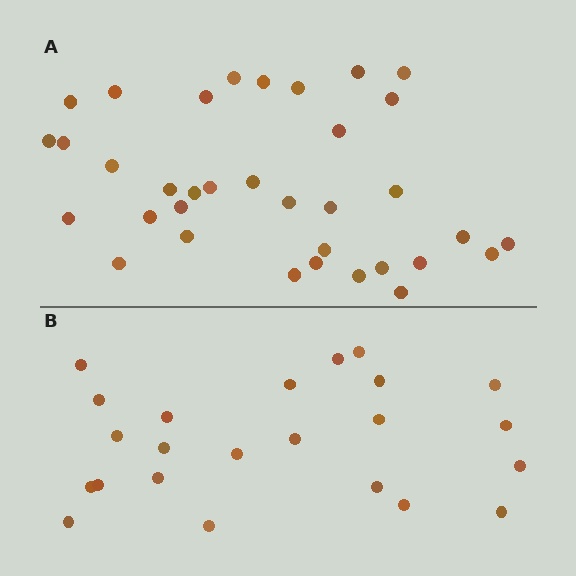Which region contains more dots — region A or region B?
Region A (the top region) has more dots.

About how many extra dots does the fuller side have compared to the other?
Region A has roughly 12 or so more dots than region B.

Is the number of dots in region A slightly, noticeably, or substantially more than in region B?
Region A has substantially more. The ratio is roughly 1.5 to 1.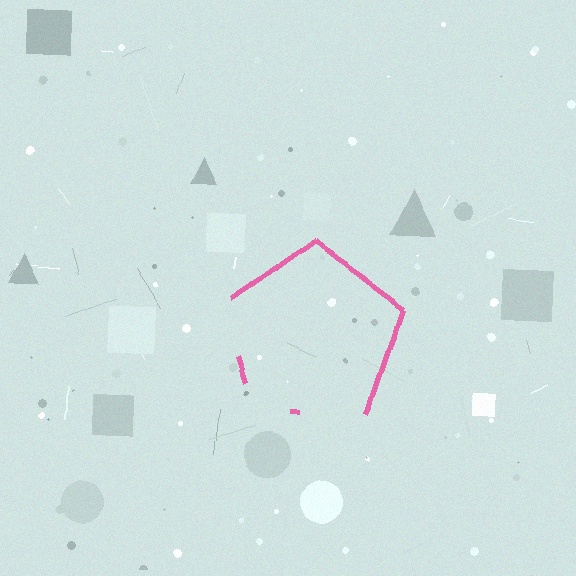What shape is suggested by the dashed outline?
The dashed outline suggests a pentagon.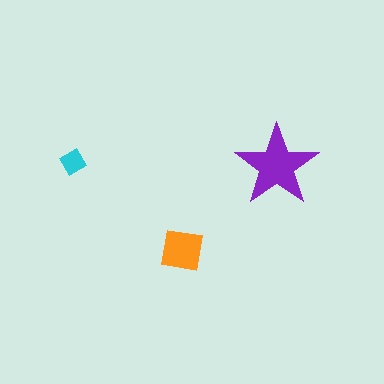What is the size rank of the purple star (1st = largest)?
1st.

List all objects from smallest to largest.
The cyan diamond, the orange square, the purple star.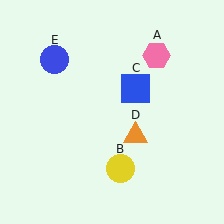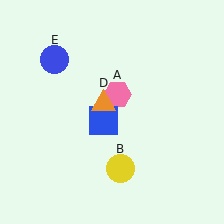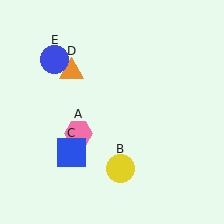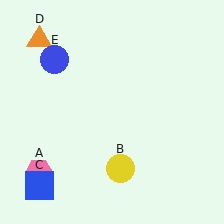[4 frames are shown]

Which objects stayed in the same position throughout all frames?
Yellow circle (object B) and blue circle (object E) remained stationary.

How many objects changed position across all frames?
3 objects changed position: pink hexagon (object A), blue square (object C), orange triangle (object D).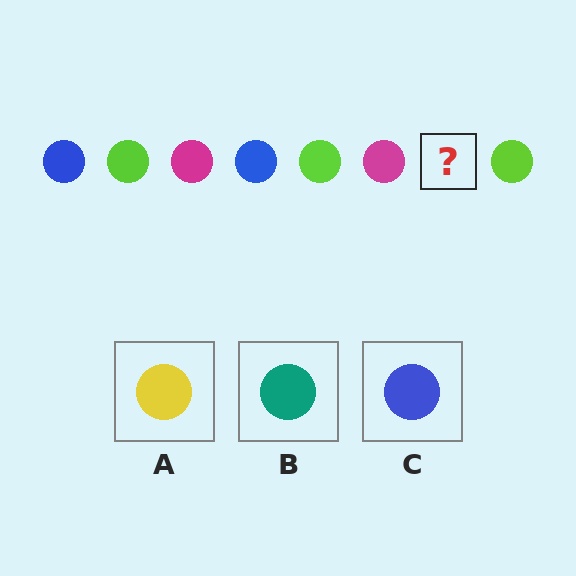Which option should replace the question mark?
Option C.